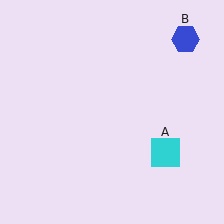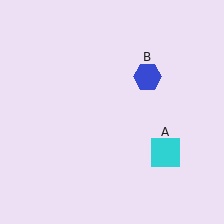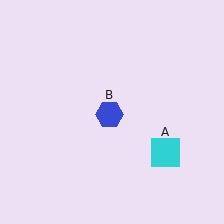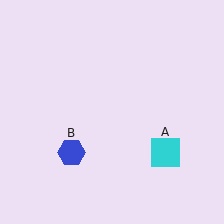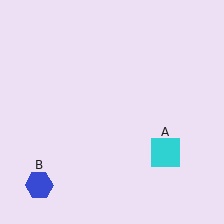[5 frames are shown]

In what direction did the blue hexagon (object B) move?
The blue hexagon (object B) moved down and to the left.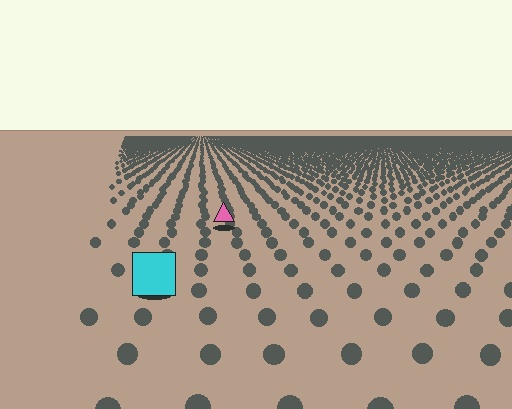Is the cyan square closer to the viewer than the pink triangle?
Yes. The cyan square is closer — you can tell from the texture gradient: the ground texture is coarser near it.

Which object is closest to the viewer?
The cyan square is closest. The texture marks near it are larger and more spread out.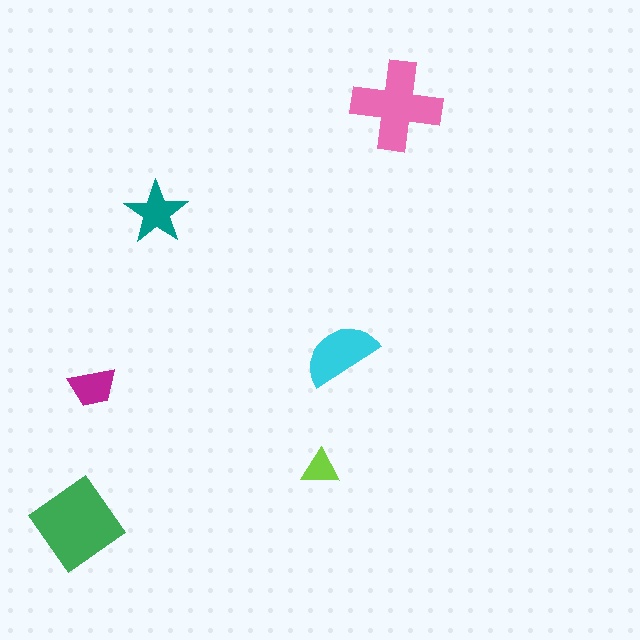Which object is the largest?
The green diamond.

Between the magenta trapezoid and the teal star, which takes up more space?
The teal star.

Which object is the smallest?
The lime triangle.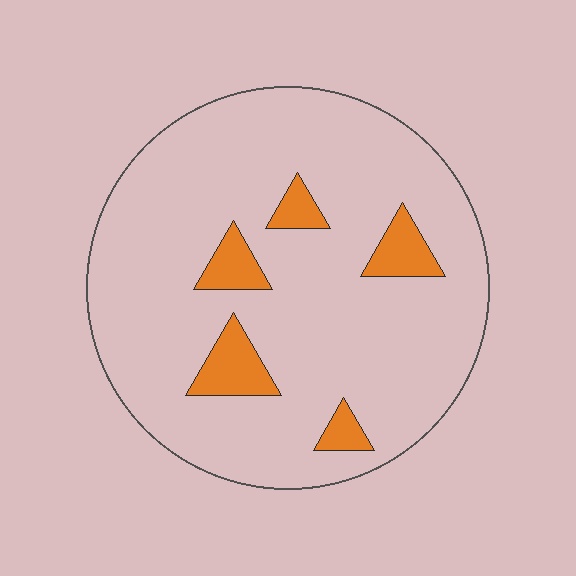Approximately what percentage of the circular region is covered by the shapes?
Approximately 10%.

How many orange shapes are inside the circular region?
5.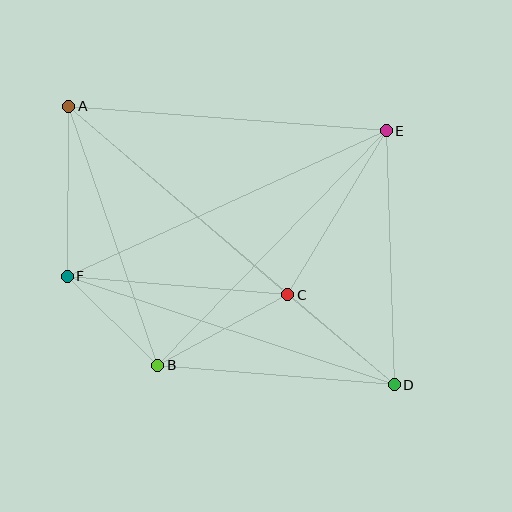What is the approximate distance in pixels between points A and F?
The distance between A and F is approximately 170 pixels.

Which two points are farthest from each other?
Points A and D are farthest from each other.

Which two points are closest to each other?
Points B and F are closest to each other.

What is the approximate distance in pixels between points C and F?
The distance between C and F is approximately 221 pixels.